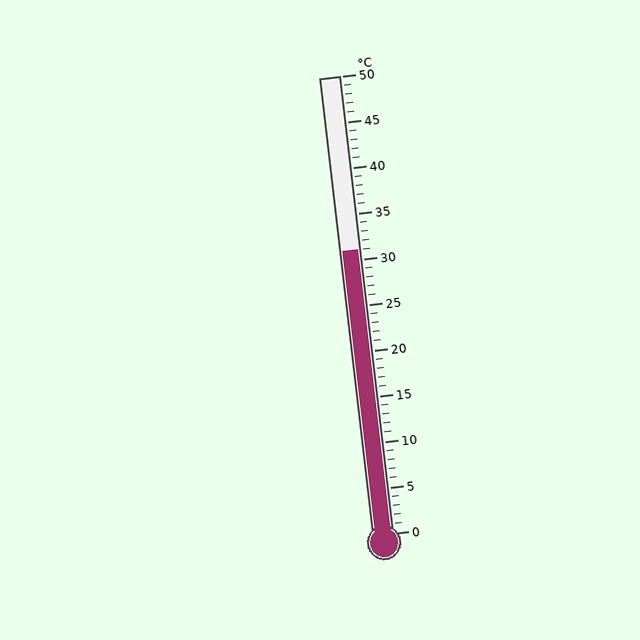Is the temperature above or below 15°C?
The temperature is above 15°C.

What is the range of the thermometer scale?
The thermometer scale ranges from 0°C to 50°C.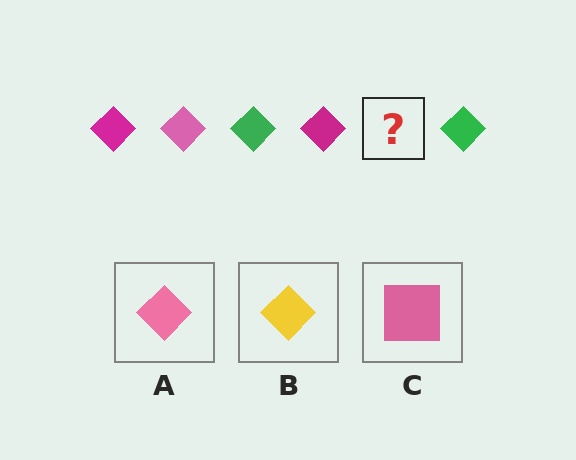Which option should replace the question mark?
Option A.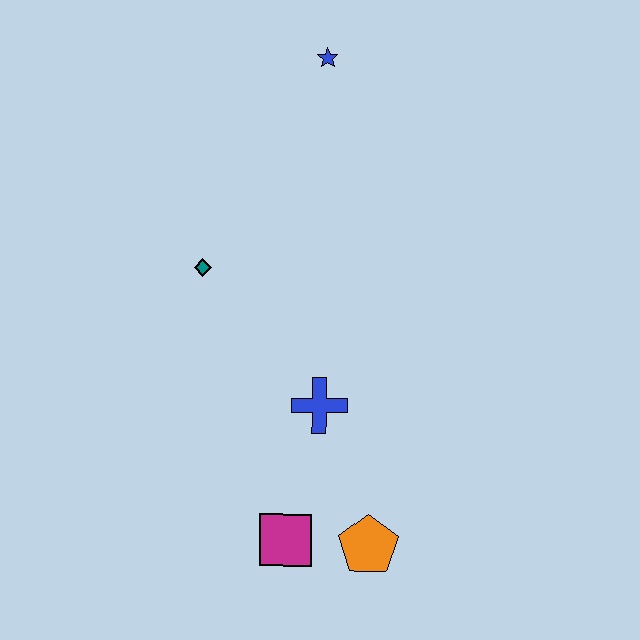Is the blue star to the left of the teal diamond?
No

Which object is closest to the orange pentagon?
The magenta square is closest to the orange pentagon.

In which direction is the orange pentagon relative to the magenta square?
The orange pentagon is to the right of the magenta square.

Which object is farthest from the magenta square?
The blue star is farthest from the magenta square.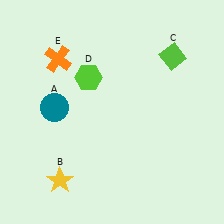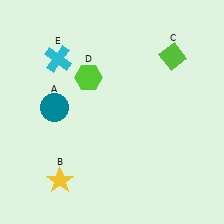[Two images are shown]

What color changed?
The cross (E) changed from orange in Image 1 to cyan in Image 2.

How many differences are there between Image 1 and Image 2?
There is 1 difference between the two images.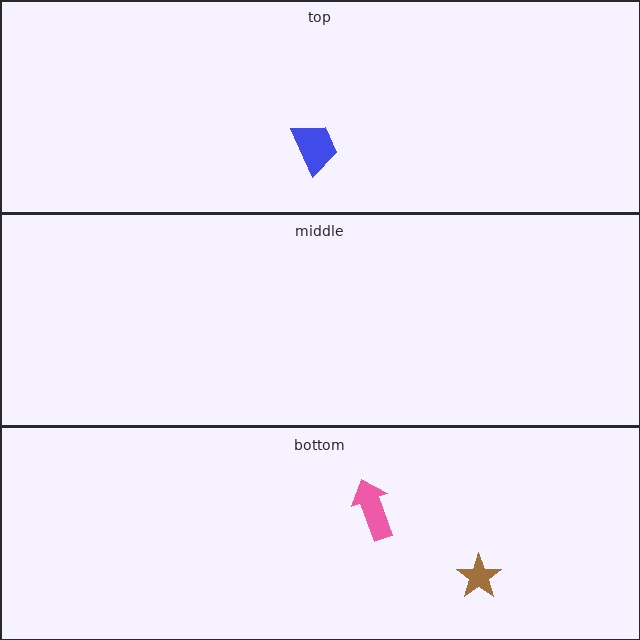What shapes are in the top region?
The blue trapezoid.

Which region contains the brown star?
The bottom region.